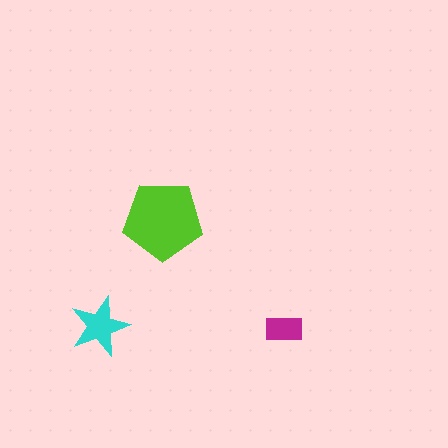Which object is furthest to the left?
The cyan star is leftmost.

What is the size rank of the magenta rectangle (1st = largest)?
3rd.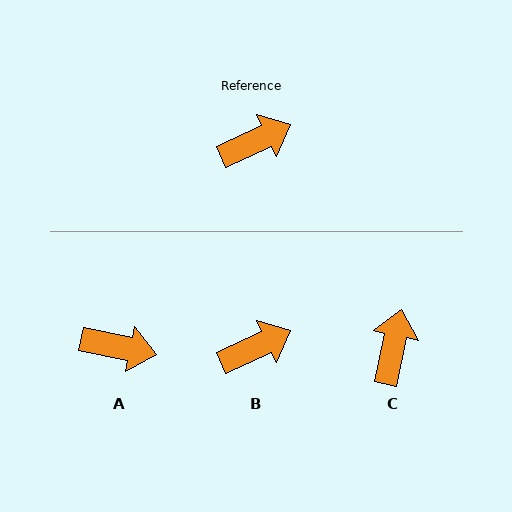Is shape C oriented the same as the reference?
No, it is off by about 54 degrees.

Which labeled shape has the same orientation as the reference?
B.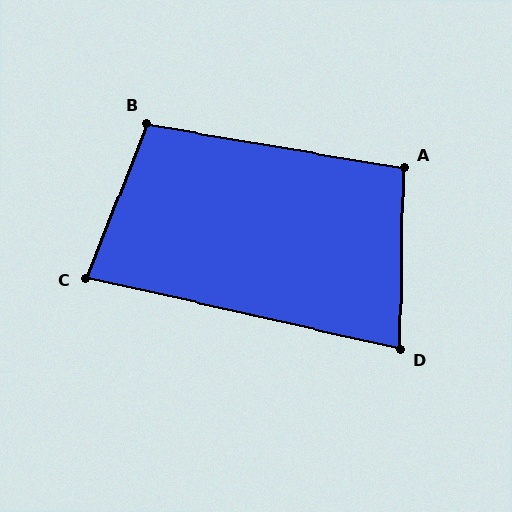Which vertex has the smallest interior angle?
D, at approximately 78 degrees.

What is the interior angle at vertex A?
Approximately 99 degrees (obtuse).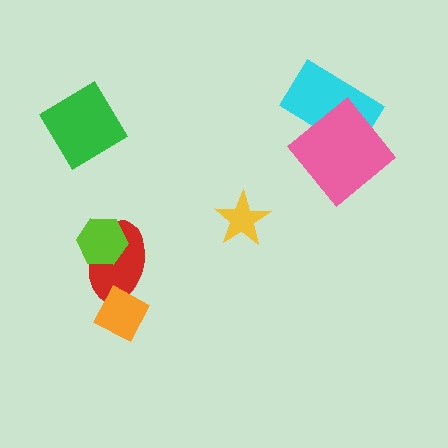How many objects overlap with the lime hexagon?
1 object overlaps with the lime hexagon.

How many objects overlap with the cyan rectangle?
1 object overlaps with the cyan rectangle.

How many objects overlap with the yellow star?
0 objects overlap with the yellow star.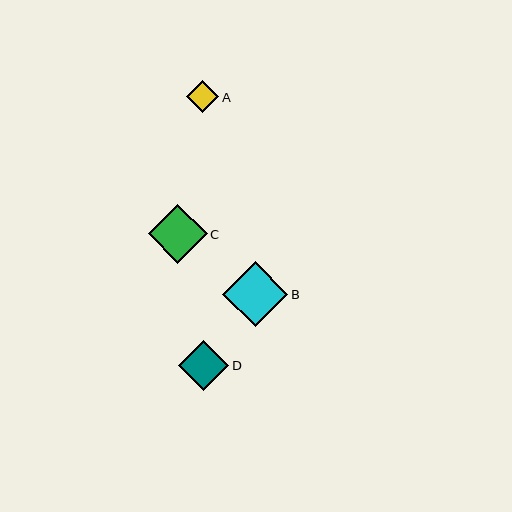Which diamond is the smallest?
Diamond A is the smallest with a size of approximately 32 pixels.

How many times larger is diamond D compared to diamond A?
Diamond D is approximately 1.6 times the size of diamond A.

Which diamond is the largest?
Diamond B is the largest with a size of approximately 65 pixels.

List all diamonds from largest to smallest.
From largest to smallest: B, C, D, A.